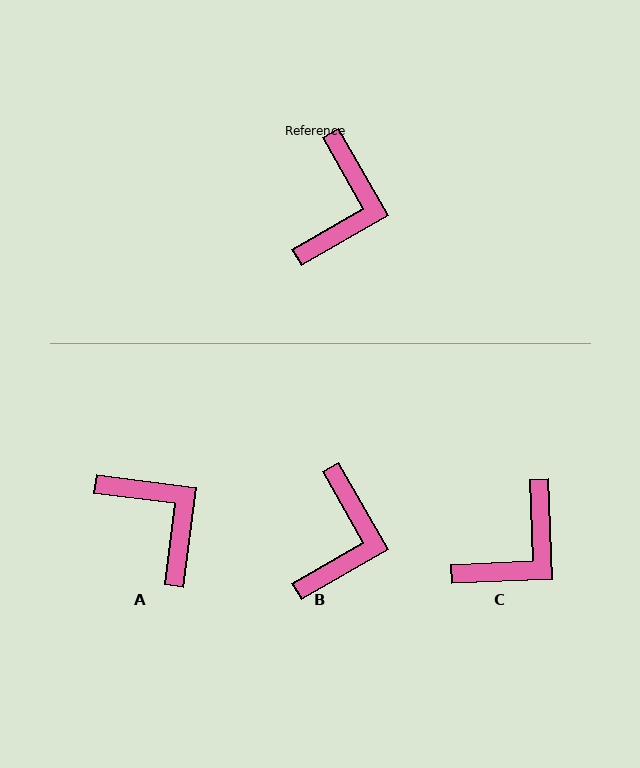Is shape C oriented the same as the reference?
No, it is off by about 27 degrees.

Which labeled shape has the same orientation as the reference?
B.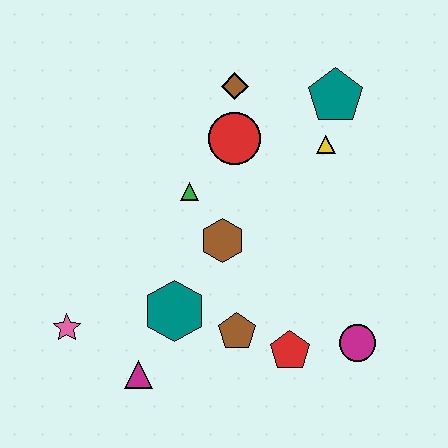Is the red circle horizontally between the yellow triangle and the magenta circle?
No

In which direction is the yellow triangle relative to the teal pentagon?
The yellow triangle is below the teal pentagon.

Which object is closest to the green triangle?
The brown hexagon is closest to the green triangle.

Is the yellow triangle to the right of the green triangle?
Yes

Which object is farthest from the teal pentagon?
The pink star is farthest from the teal pentagon.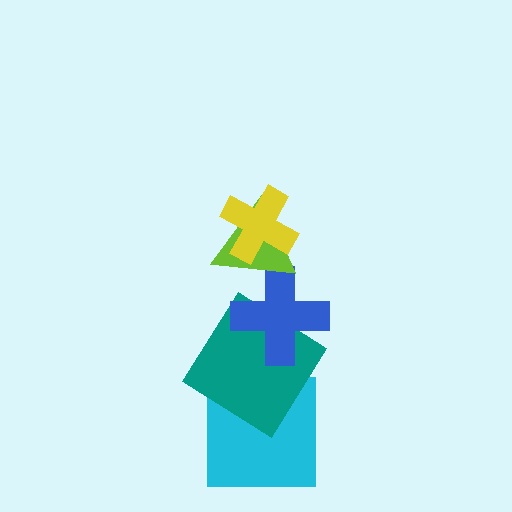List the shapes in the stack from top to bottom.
From top to bottom: the yellow cross, the lime triangle, the blue cross, the teal diamond, the cyan square.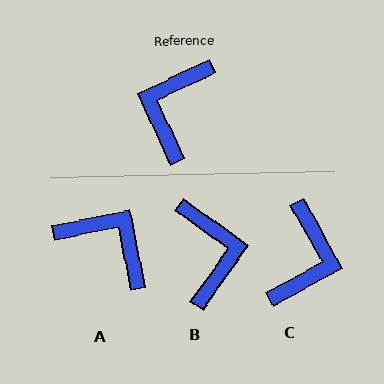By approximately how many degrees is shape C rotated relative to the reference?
Approximately 176 degrees clockwise.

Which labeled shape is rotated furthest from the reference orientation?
C, about 176 degrees away.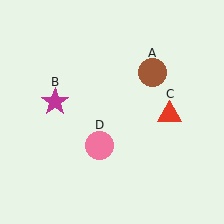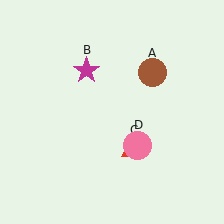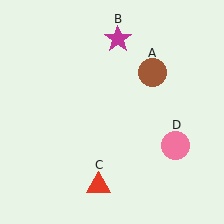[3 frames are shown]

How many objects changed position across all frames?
3 objects changed position: magenta star (object B), red triangle (object C), pink circle (object D).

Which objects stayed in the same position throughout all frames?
Brown circle (object A) remained stationary.